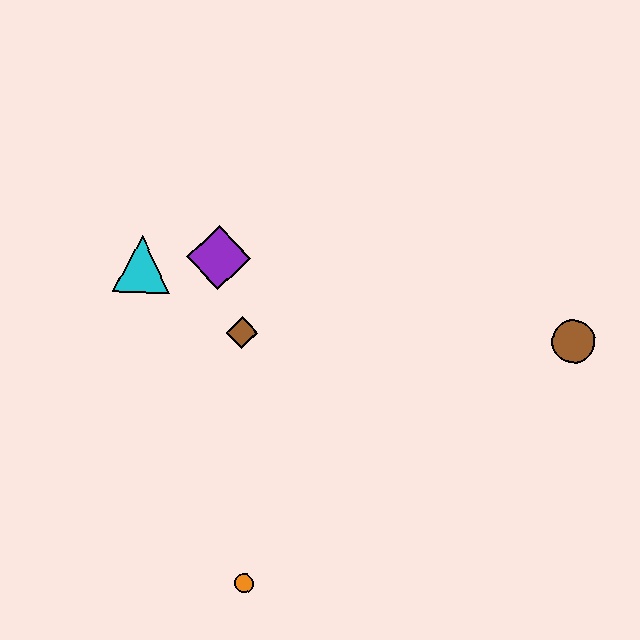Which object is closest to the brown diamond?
The purple diamond is closest to the brown diamond.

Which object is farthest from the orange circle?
The brown circle is farthest from the orange circle.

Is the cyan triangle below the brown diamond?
No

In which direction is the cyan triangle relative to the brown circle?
The cyan triangle is to the left of the brown circle.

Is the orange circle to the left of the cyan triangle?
No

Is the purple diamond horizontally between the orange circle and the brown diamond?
No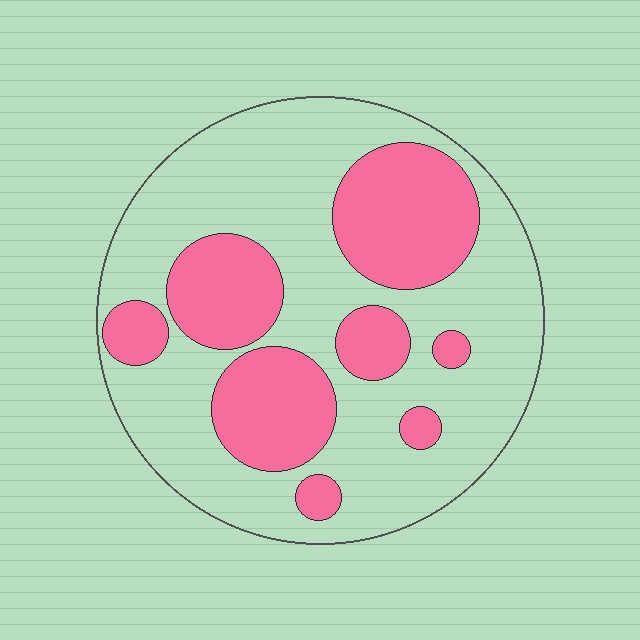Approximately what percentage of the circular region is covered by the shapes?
Approximately 35%.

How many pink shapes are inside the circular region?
8.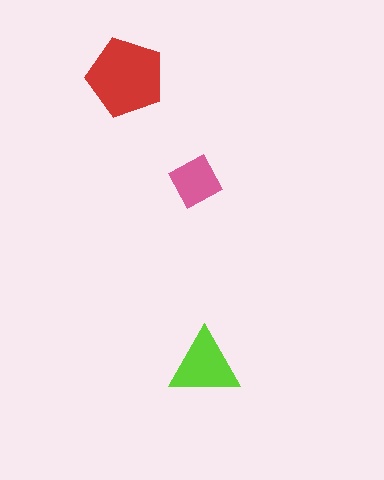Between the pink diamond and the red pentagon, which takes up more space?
The red pentagon.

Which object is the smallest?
The pink diamond.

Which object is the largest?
The red pentagon.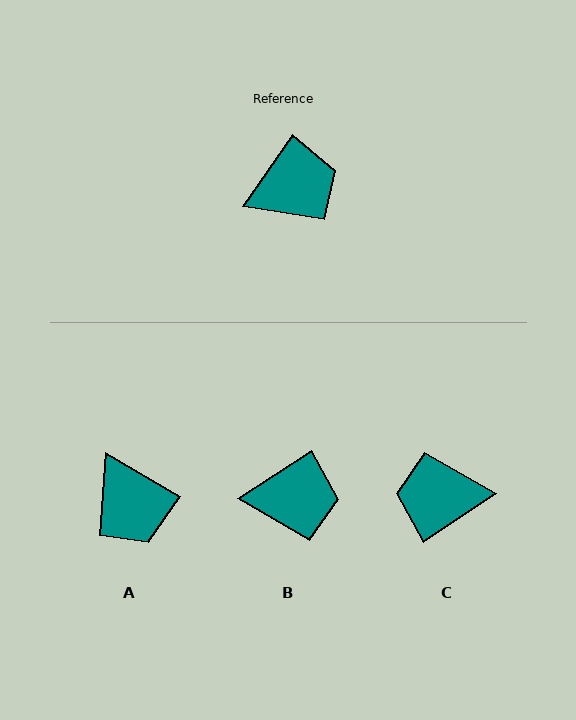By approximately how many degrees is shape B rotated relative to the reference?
Approximately 22 degrees clockwise.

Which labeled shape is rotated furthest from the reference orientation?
C, about 159 degrees away.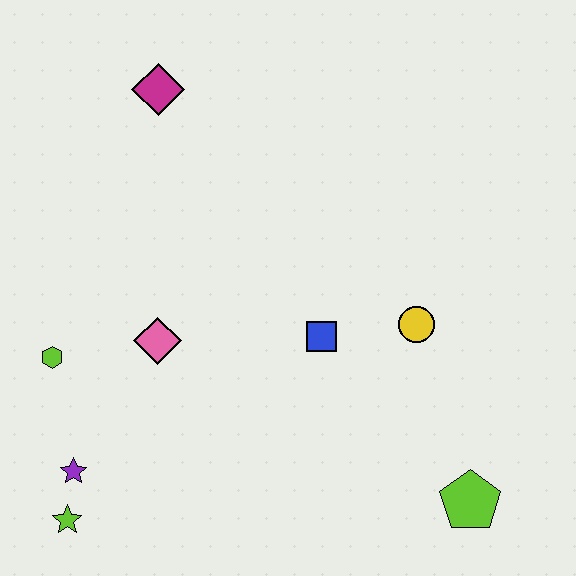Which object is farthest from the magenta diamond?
The lime pentagon is farthest from the magenta diamond.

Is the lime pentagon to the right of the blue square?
Yes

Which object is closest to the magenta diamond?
The pink diamond is closest to the magenta diamond.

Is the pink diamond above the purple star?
Yes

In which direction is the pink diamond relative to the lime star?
The pink diamond is above the lime star.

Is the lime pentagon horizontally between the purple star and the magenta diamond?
No